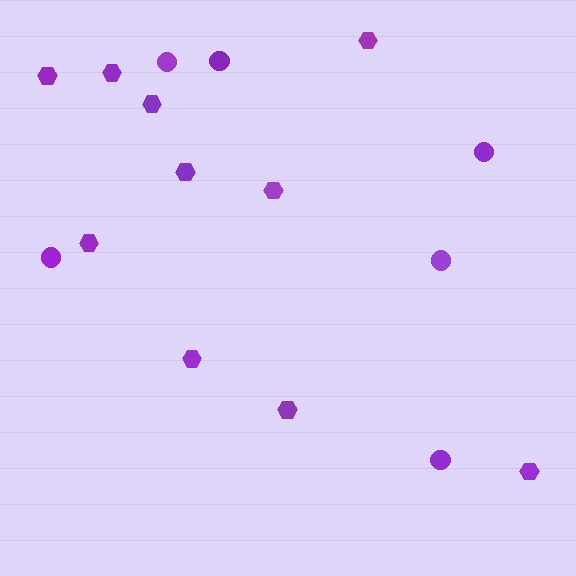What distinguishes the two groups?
There are 2 groups: one group of circles (6) and one group of hexagons (10).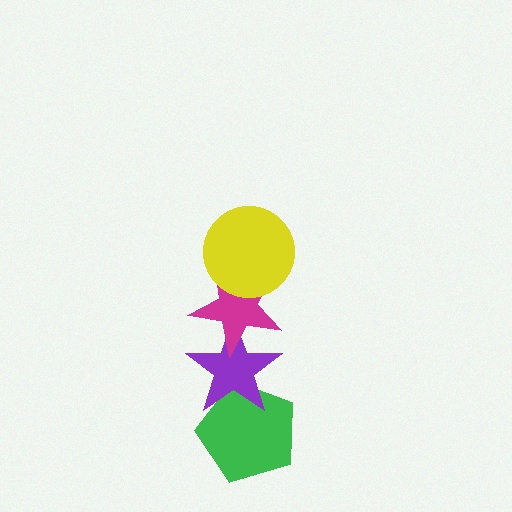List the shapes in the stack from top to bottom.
From top to bottom: the yellow circle, the magenta star, the purple star, the green pentagon.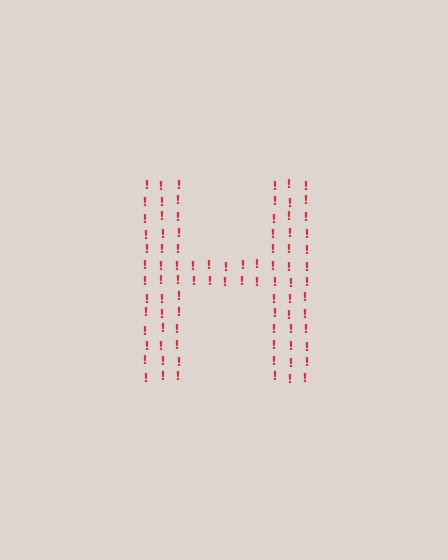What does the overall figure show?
The overall figure shows the letter H.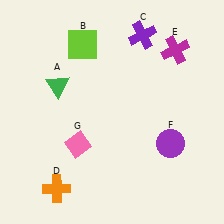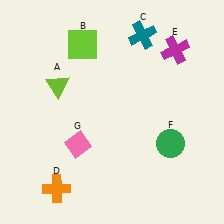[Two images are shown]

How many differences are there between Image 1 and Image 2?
There are 3 differences between the two images.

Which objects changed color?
A changed from green to lime. C changed from purple to teal. F changed from purple to green.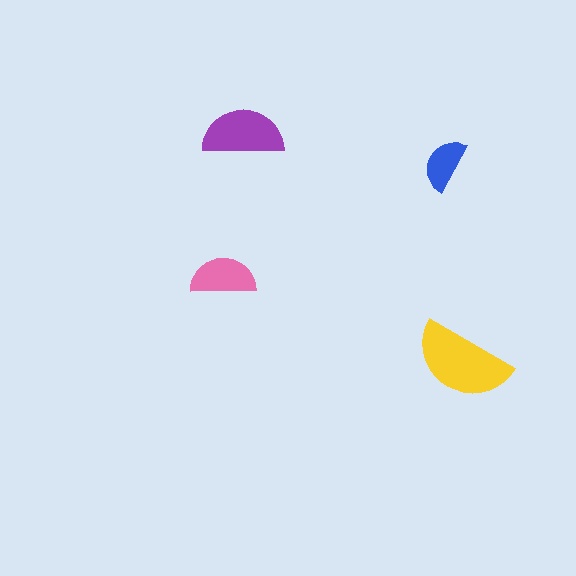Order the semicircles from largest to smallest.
the yellow one, the purple one, the pink one, the blue one.